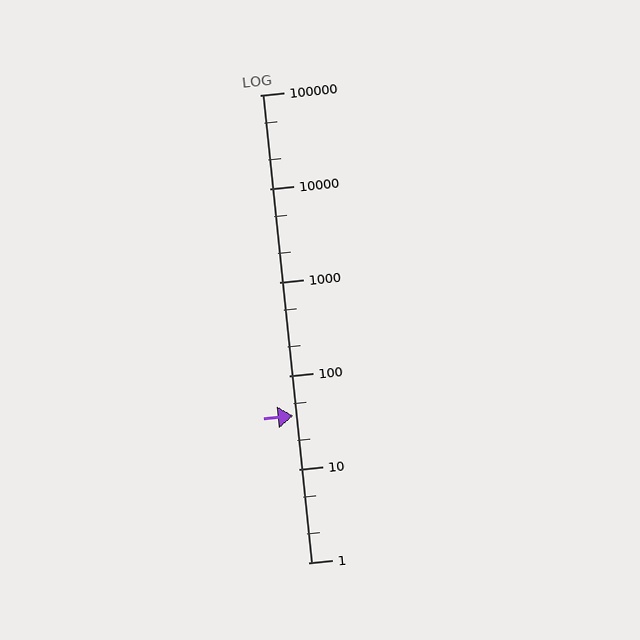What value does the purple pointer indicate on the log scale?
The pointer indicates approximately 37.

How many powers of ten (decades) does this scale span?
The scale spans 5 decades, from 1 to 100000.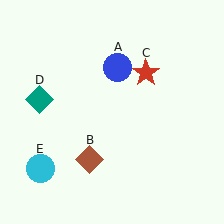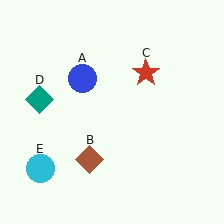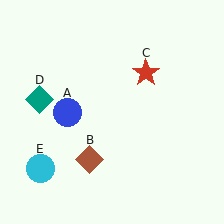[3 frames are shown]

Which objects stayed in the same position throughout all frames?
Brown diamond (object B) and red star (object C) and teal diamond (object D) and cyan circle (object E) remained stationary.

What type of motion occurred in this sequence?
The blue circle (object A) rotated counterclockwise around the center of the scene.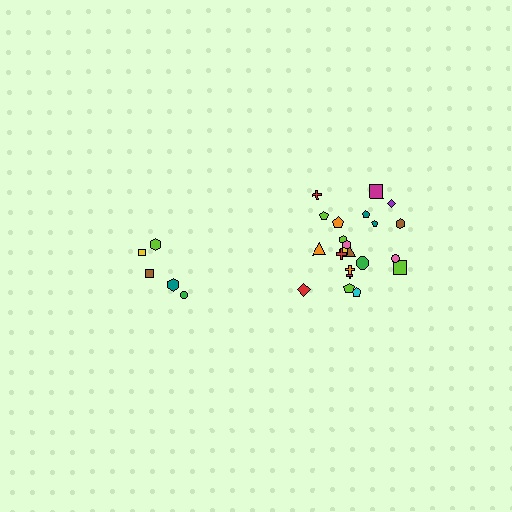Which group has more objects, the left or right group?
The right group.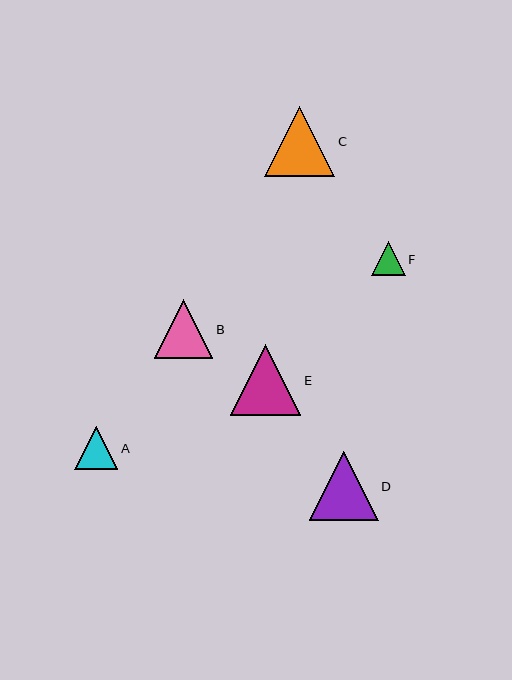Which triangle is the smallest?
Triangle F is the smallest with a size of approximately 34 pixels.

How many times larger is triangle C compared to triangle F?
Triangle C is approximately 2.1 times the size of triangle F.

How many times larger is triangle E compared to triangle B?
Triangle E is approximately 1.2 times the size of triangle B.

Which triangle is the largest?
Triangle E is the largest with a size of approximately 71 pixels.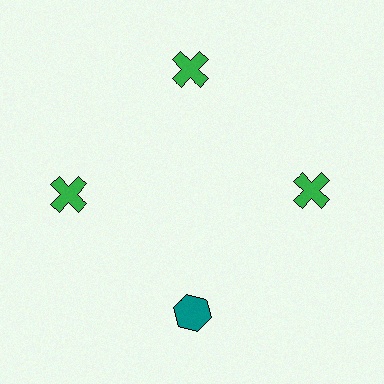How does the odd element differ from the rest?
It differs in both color (teal instead of green) and shape (hexagon instead of cross).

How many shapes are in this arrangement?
There are 4 shapes arranged in a ring pattern.